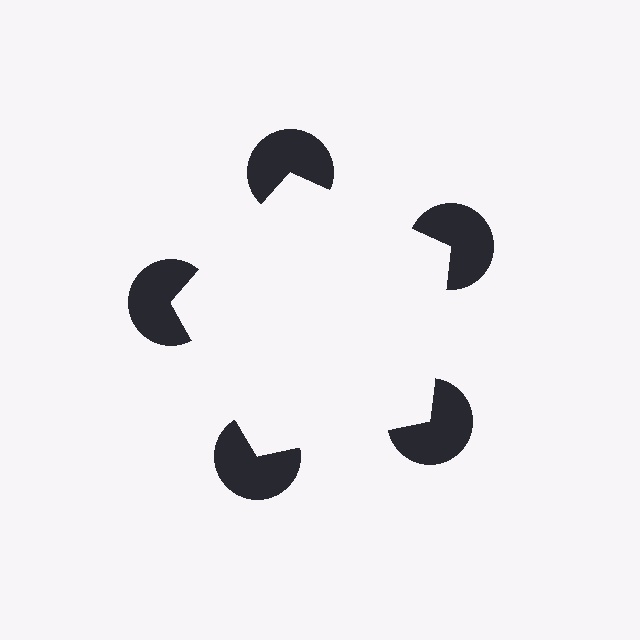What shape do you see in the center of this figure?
An illusory pentagon — its edges are inferred from the aligned wedge cuts in the pac-man discs, not physically drawn.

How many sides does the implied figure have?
5 sides.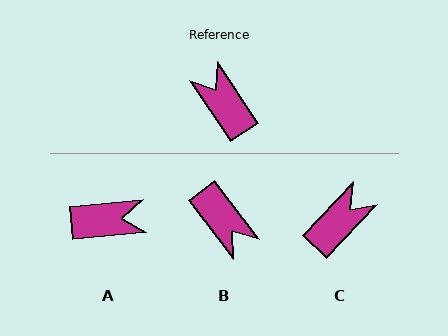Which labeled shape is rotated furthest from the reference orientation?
B, about 176 degrees away.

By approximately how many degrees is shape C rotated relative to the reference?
Approximately 76 degrees clockwise.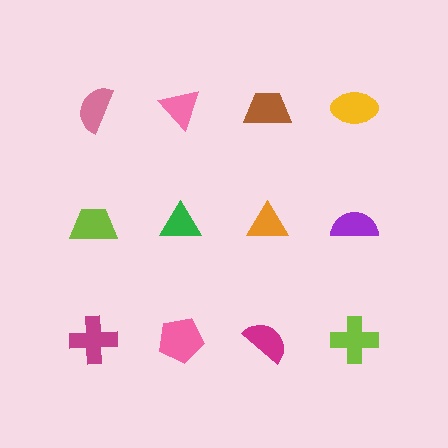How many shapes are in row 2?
4 shapes.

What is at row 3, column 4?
A lime cross.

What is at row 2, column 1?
A lime trapezoid.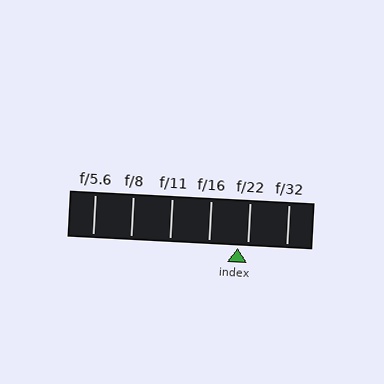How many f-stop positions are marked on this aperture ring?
There are 6 f-stop positions marked.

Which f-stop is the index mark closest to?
The index mark is closest to f/22.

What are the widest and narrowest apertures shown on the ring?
The widest aperture shown is f/5.6 and the narrowest is f/32.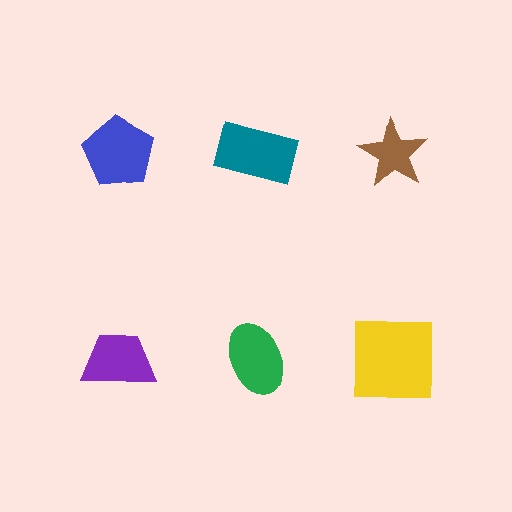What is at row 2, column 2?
A green ellipse.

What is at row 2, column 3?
A yellow square.